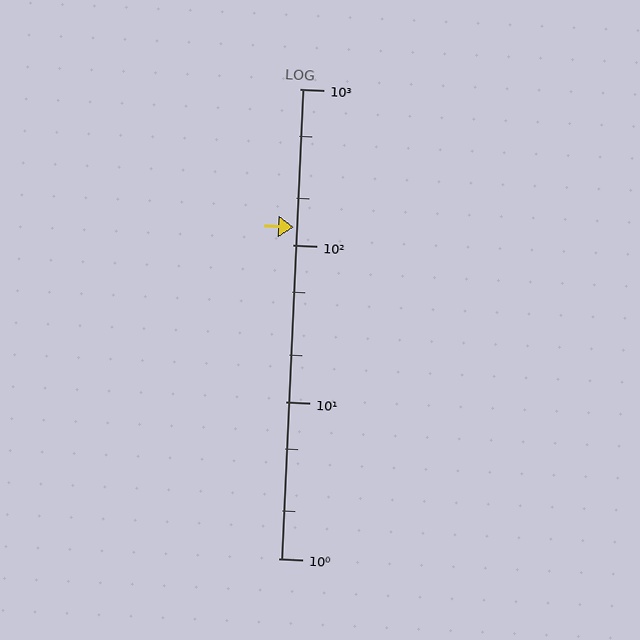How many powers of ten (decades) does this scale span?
The scale spans 3 decades, from 1 to 1000.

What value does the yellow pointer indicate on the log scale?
The pointer indicates approximately 130.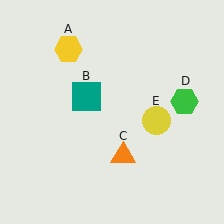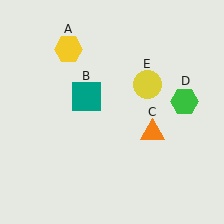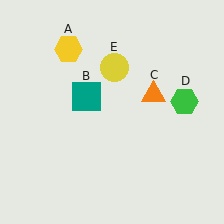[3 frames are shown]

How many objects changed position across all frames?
2 objects changed position: orange triangle (object C), yellow circle (object E).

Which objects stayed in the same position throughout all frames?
Yellow hexagon (object A) and teal square (object B) and green hexagon (object D) remained stationary.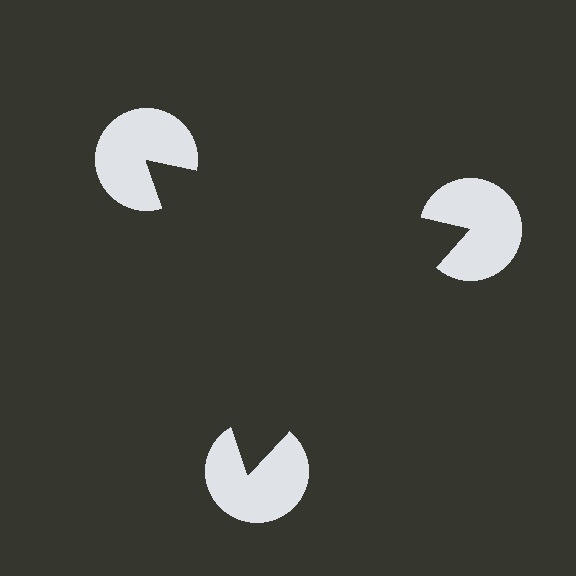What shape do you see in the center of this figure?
An illusory triangle — its edges are inferred from the aligned wedge cuts in the pac-man discs, not physically drawn.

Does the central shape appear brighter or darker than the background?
It typically appears slightly darker than the background, even though no actual brightness change is drawn.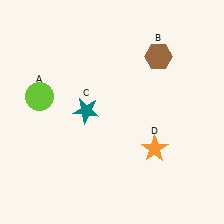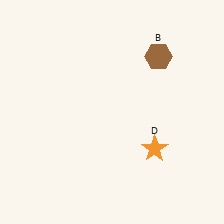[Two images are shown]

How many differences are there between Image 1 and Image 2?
There are 2 differences between the two images.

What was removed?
The lime circle (A), the teal star (C) were removed in Image 2.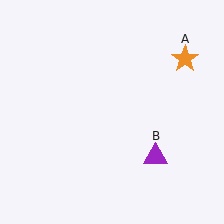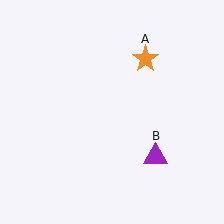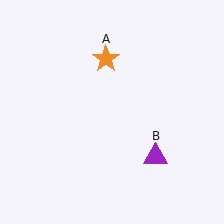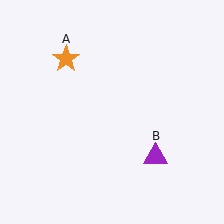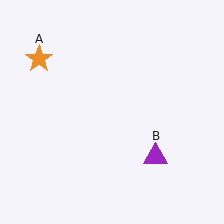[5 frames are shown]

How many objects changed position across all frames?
1 object changed position: orange star (object A).